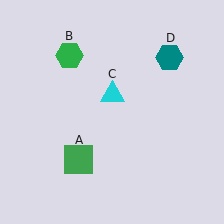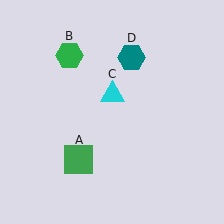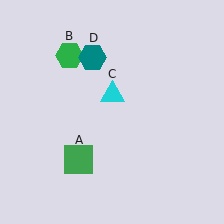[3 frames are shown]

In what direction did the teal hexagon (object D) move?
The teal hexagon (object D) moved left.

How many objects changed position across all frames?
1 object changed position: teal hexagon (object D).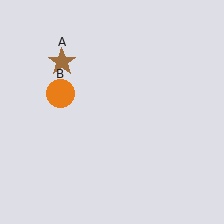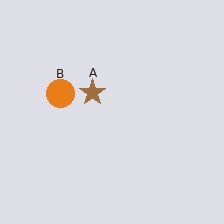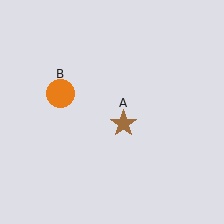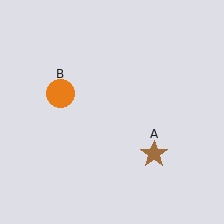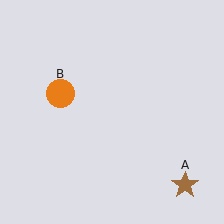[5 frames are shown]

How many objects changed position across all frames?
1 object changed position: brown star (object A).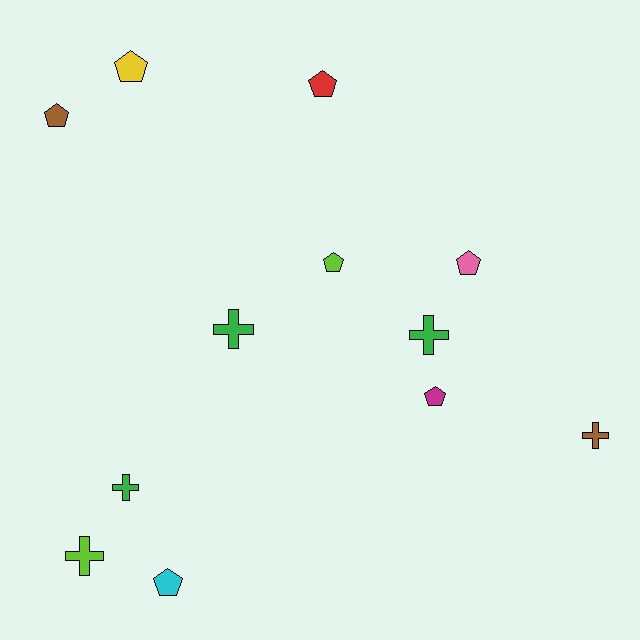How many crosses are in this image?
There are 5 crosses.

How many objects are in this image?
There are 12 objects.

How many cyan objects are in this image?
There is 1 cyan object.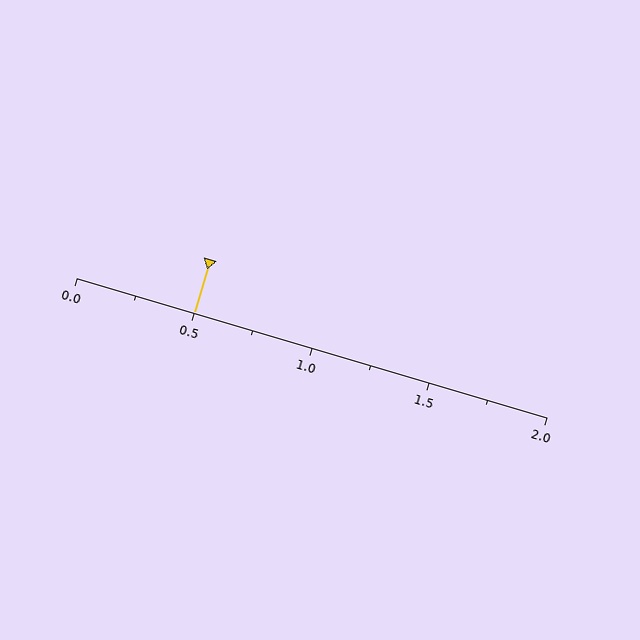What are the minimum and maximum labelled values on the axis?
The axis runs from 0.0 to 2.0.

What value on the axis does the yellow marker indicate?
The marker indicates approximately 0.5.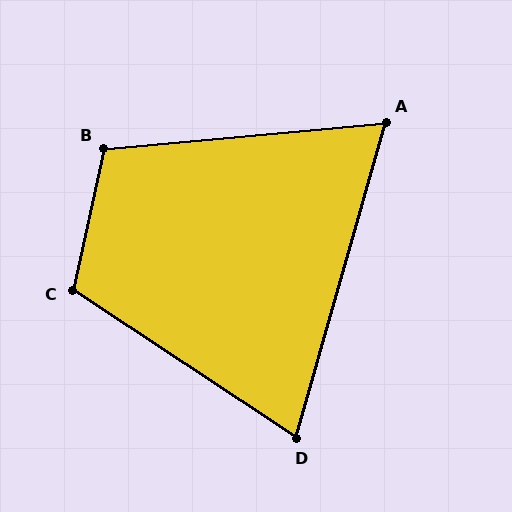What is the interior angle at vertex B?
Approximately 108 degrees (obtuse).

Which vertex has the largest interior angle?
C, at approximately 111 degrees.